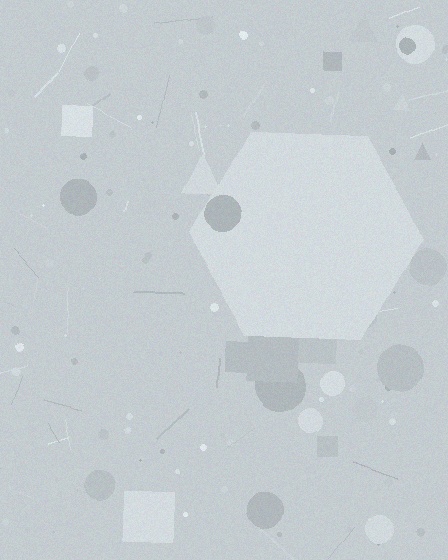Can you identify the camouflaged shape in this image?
The camouflaged shape is a hexagon.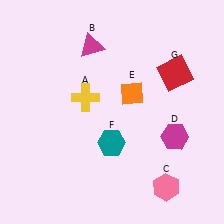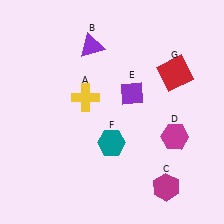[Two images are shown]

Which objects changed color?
B changed from magenta to purple. C changed from pink to magenta. E changed from orange to purple.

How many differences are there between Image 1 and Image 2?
There are 3 differences between the two images.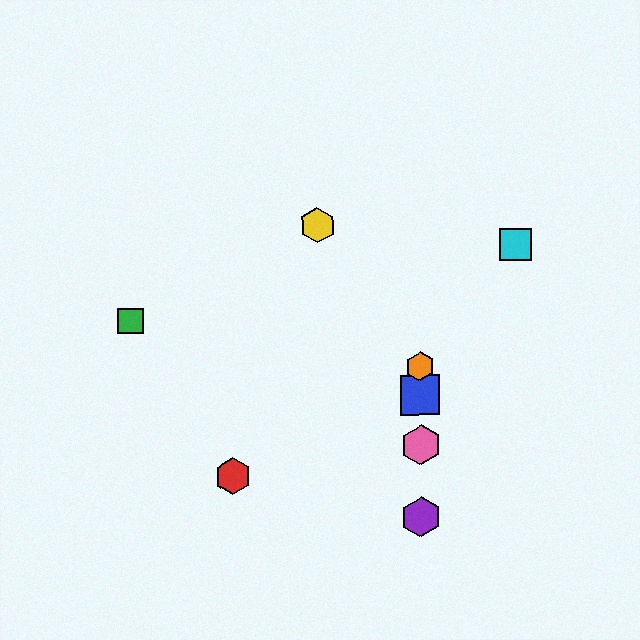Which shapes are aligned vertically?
The blue square, the purple hexagon, the orange hexagon, the pink hexagon are aligned vertically.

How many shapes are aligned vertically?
4 shapes (the blue square, the purple hexagon, the orange hexagon, the pink hexagon) are aligned vertically.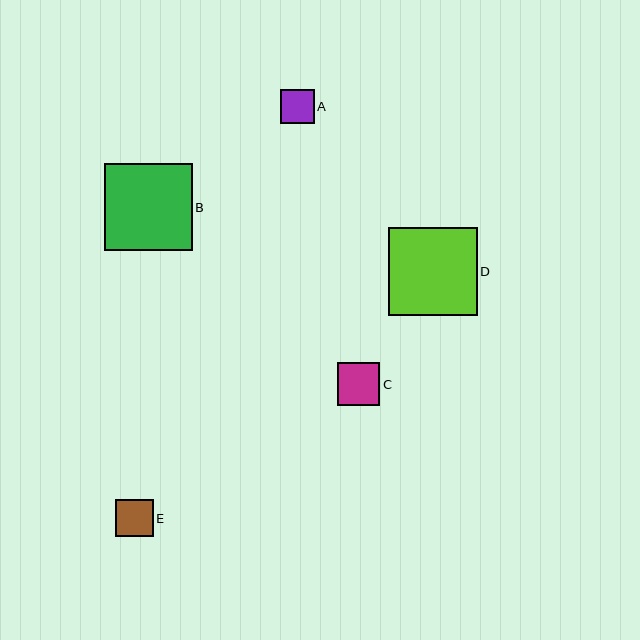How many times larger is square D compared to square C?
Square D is approximately 2.1 times the size of square C.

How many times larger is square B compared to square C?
Square B is approximately 2.1 times the size of square C.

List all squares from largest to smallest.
From largest to smallest: D, B, C, E, A.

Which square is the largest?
Square D is the largest with a size of approximately 88 pixels.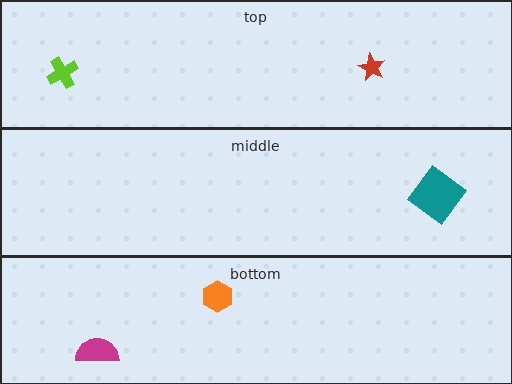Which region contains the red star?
The top region.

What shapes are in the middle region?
The teal diamond.